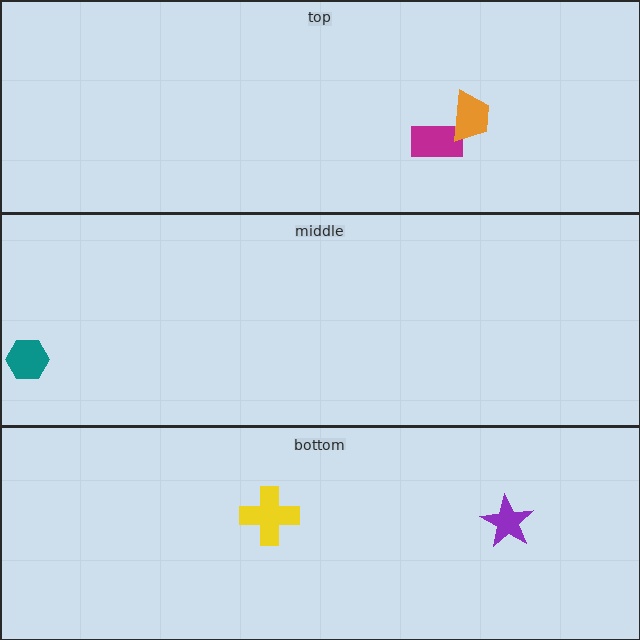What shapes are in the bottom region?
The yellow cross, the purple star.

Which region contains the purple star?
The bottom region.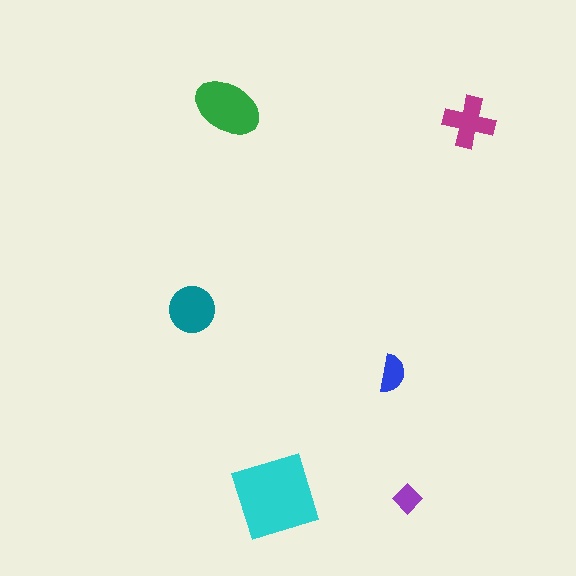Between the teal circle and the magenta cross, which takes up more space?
The teal circle.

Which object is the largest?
The cyan square.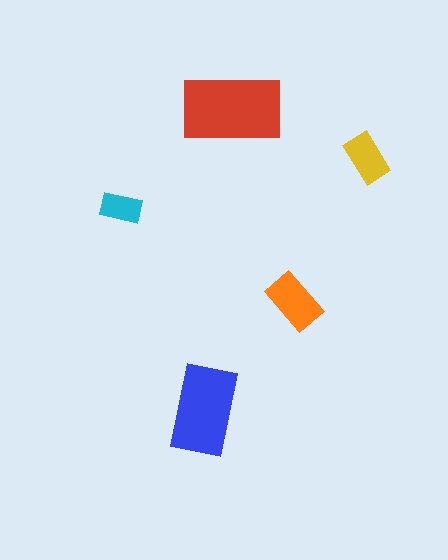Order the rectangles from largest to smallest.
the red one, the blue one, the orange one, the yellow one, the cyan one.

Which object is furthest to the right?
The yellow rectangle is rightmost.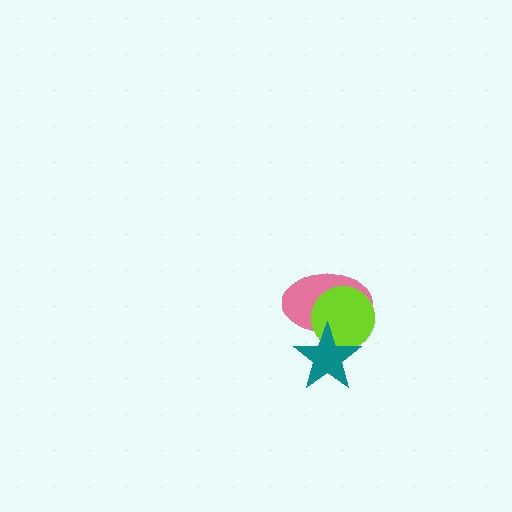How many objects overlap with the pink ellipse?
2 objects overlap with the pink ellipse.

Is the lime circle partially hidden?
Yes, it is partially covered by another shape.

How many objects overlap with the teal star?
2 objects overlap with the teal star.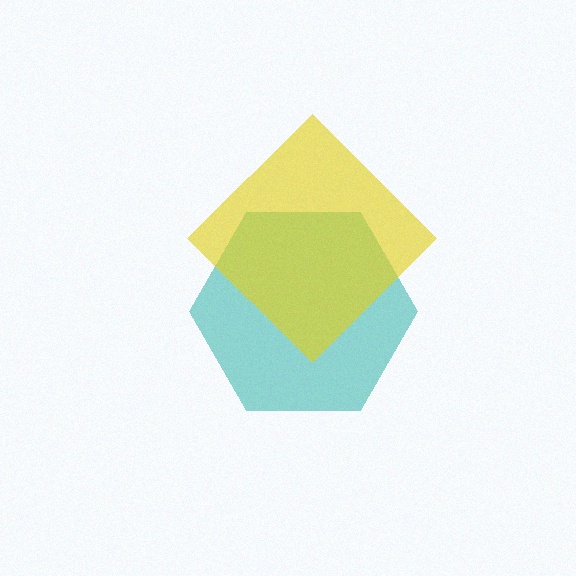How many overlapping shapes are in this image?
There are 2 overlapping shapes in the image.